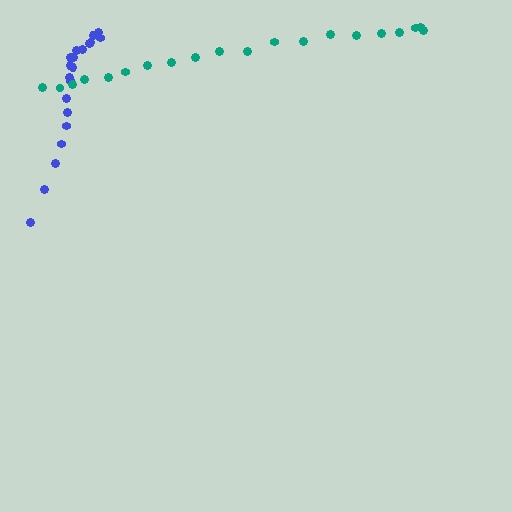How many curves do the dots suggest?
There are 2 distinct paths.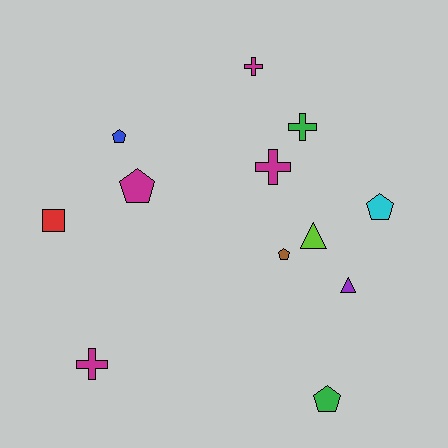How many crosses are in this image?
There are 4 crosses.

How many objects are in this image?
There are 12 objects.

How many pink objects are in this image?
There are no pink objects.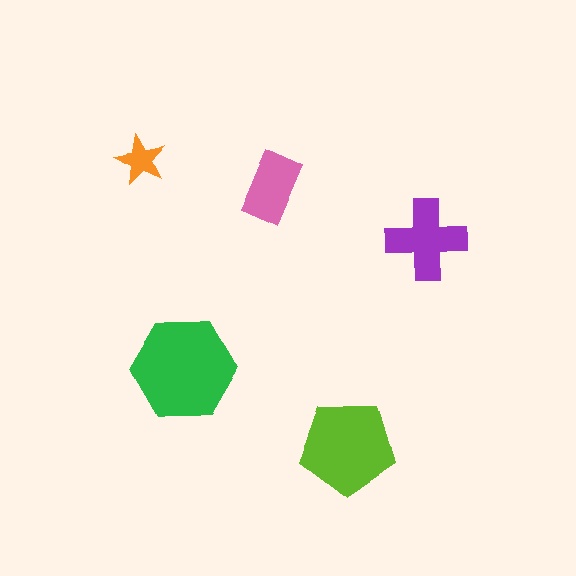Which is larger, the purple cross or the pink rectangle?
The purple cross.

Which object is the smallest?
The orange star.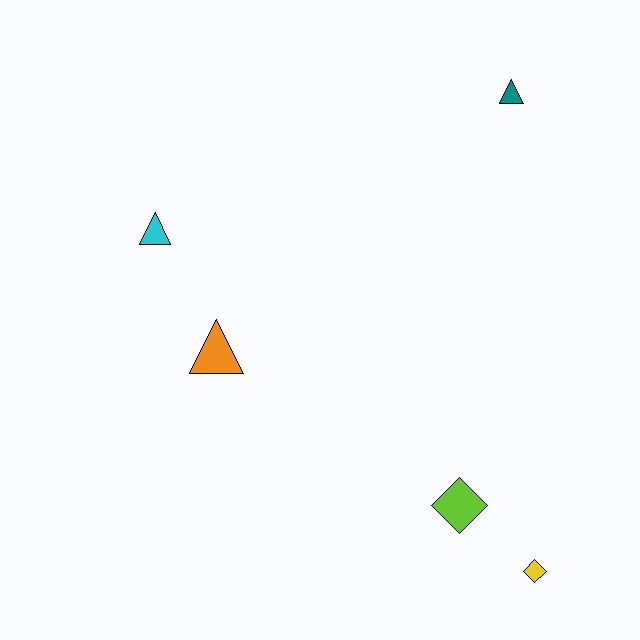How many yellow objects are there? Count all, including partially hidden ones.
There is 1 yellow object.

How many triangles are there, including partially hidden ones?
There are 3 triangles.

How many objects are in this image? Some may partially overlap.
There are 5 objects.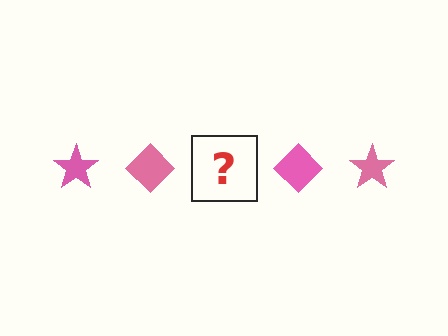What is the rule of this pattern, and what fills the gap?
The rule is that the pattern cycles through star, diamond shapes in pink. The gap should be filled with a pink star.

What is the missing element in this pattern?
The missing element is a pink star.